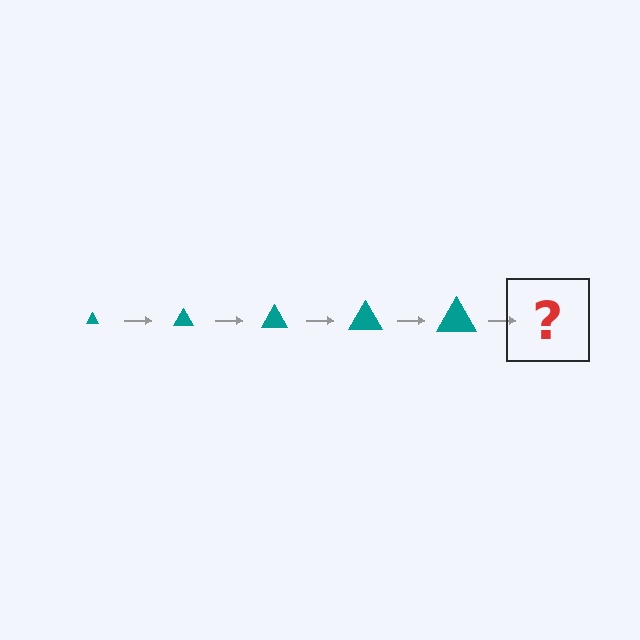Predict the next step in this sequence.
The next step is a teal triangle, larger than the previous one.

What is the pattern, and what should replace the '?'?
The pattern is that the triangle gets progressively larger each step. The '?' should be a teal triangle, larger than the previous one.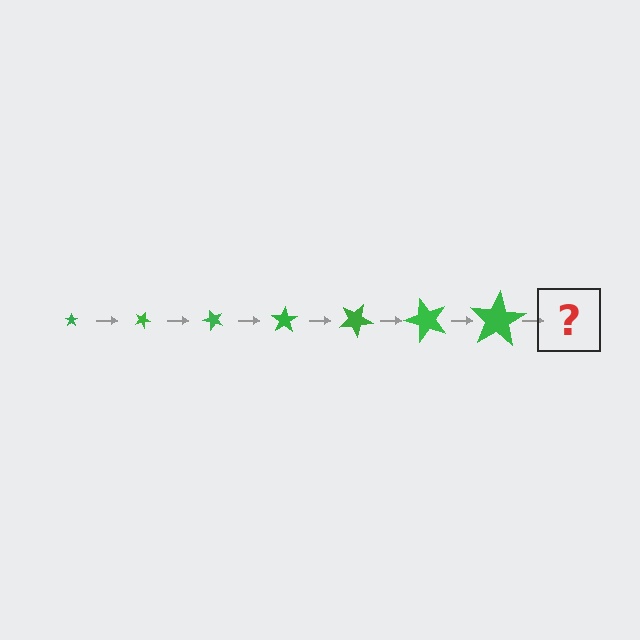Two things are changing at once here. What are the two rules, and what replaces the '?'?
The two rules are that the star grows larger each step and it rotates 25 degrees each step. The '?' should be a star, larger than the previous one and rotated 175 degrees from the start.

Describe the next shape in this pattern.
It should be a star, larger than the previous one and rotated 175 degrees from the start.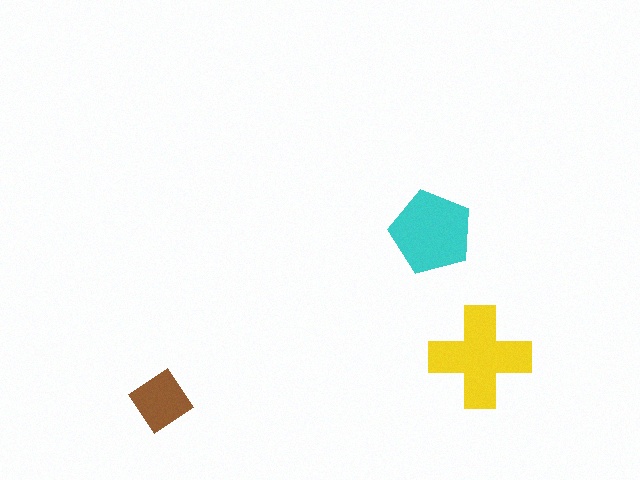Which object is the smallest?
The brown diamond.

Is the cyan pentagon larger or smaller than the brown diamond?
Larger.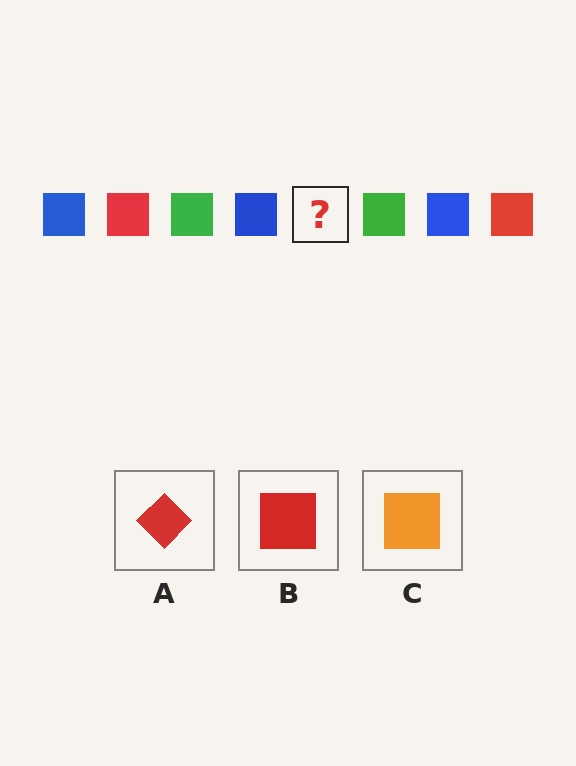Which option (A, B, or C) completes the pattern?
B.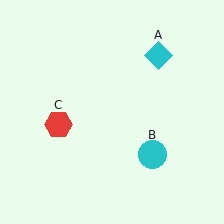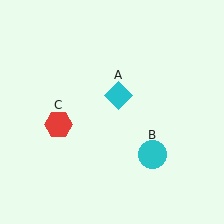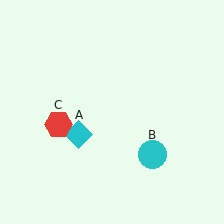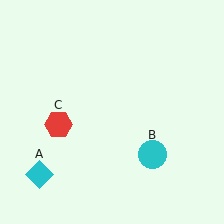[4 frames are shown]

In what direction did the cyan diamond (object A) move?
The cyan diamond (object A) moved down and to the left.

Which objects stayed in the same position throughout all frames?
Cyan circle (object B) and red hexagon (object C) remained stationary.